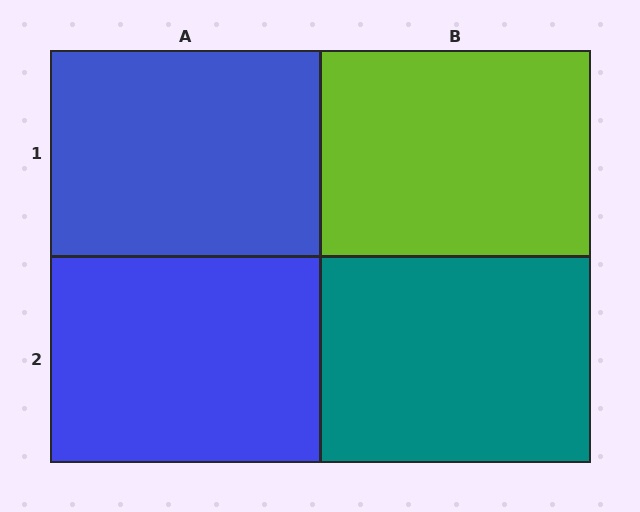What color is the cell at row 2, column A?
Blue.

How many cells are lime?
1 cell is lime.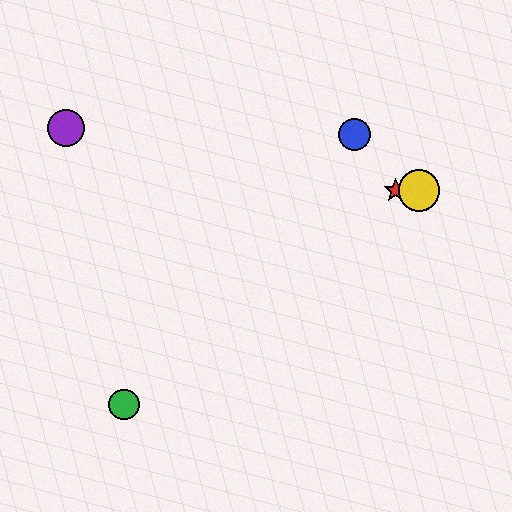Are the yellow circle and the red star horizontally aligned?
Yes, both are at y≈190.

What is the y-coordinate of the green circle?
The green circle is at y≈405.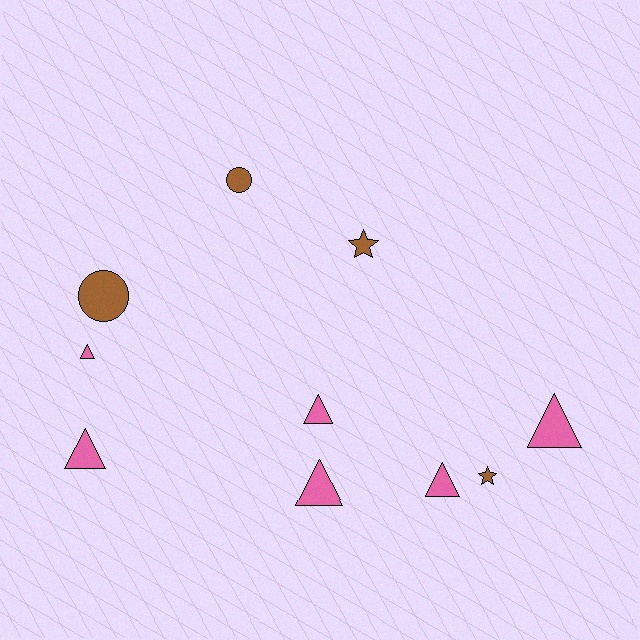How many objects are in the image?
There are 10 objects.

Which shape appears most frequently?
Triangle, with 6 objects.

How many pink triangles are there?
There are 6 pink triangles.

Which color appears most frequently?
Pink, with 6 objects.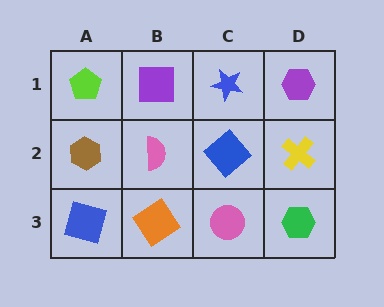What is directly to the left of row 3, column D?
A pink circle.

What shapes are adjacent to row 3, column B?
A pink semicircle (row 2, column B), a blue square (row 3, column A), a pink circle (row 3, column C).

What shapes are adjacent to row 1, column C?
A blue diamond (row 2, column C), a purple square (row 1, column B), a purple hexagon (row 1, column D).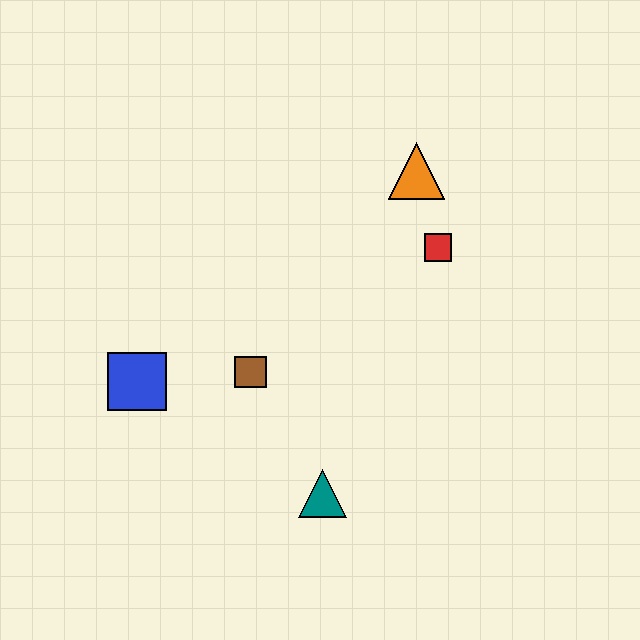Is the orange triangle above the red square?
Yes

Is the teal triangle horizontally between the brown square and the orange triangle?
Yes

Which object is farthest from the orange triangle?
The blue square is farthest from the orange triangle.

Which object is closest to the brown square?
The blue square is closest to the brown square.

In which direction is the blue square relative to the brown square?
The blue square is to the left of the brown square.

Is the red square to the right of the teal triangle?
Yes